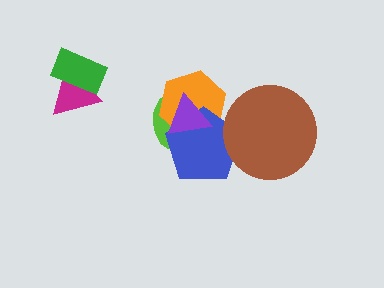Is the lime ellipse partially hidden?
Yes, it is partially covered by another shape.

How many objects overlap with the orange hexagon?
3 objects overlap with the orange hexagon.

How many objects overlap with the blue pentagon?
4 objects overlap with the blue pentagon.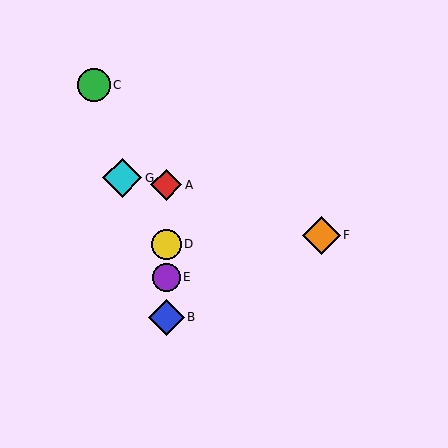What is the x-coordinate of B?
Object B is at x≈166.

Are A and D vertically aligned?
Yes, both are at x≈166.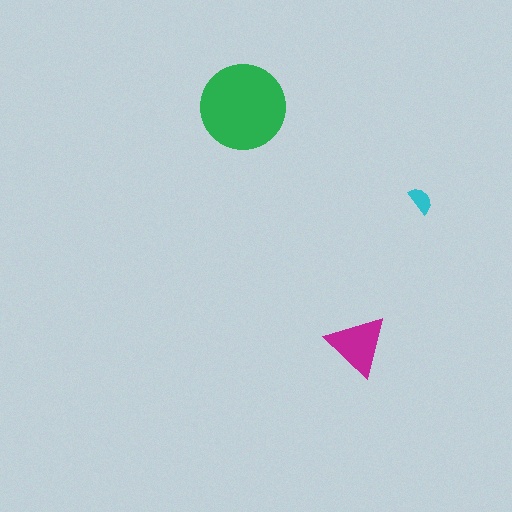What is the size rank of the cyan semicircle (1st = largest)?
3rd.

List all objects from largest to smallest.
The green circle, the magenta triangle, the cyan semicircle.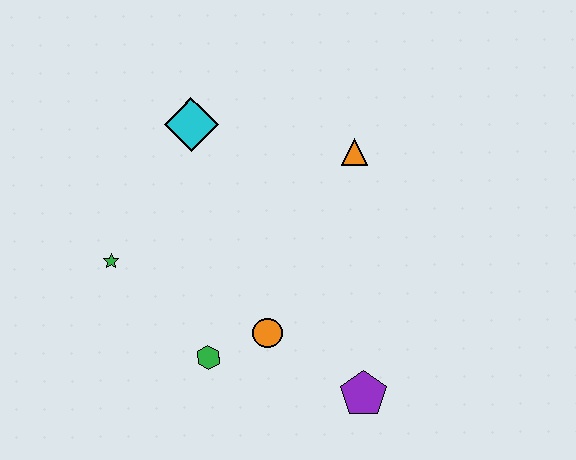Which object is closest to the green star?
The green hexagon is closest to the green star.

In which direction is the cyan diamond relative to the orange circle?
The cyan diamond is above the orange circle.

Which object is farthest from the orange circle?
The cyan diamond is farthest from the orange circle.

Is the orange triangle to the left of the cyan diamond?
No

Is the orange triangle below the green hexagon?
No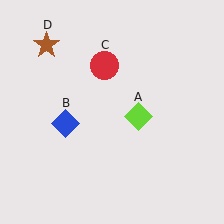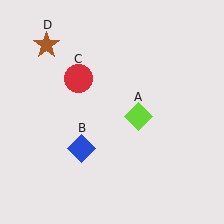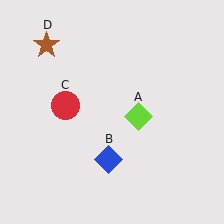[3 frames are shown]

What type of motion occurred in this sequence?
The blue diamond (object B), red circle (object C) rotated counterclockwise around the center of the scene.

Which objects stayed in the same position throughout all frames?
Lime diamond (object A) and brown star (object D) remained stationary.